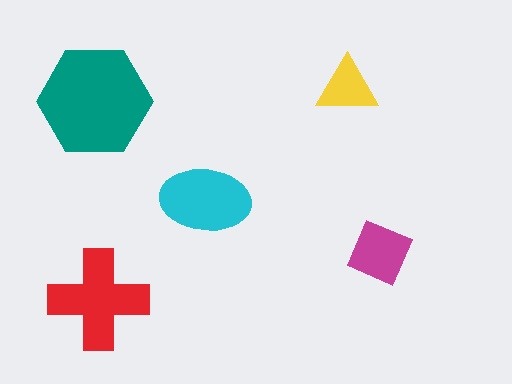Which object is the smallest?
The yellow triangle.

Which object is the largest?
The teal hexagon.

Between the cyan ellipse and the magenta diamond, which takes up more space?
The cyan ellipse.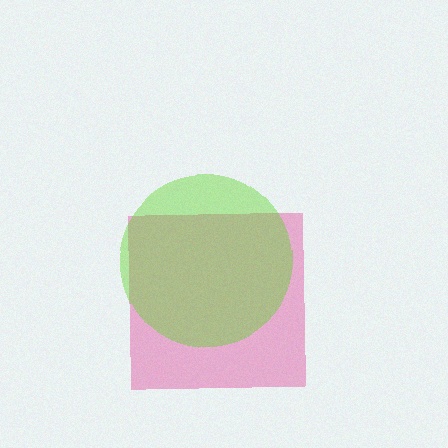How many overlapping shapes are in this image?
There are 2 overlapping shapes in the image.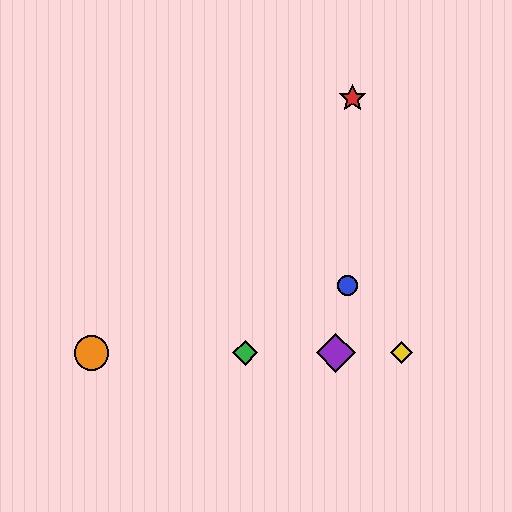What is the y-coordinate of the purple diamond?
The purple diamond is at y≈353.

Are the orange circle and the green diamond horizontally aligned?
Yes, both are at y≈353.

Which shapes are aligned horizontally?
The green diamond, the yellow diamond, the purple diamond, the orange circle are aligned horizontally.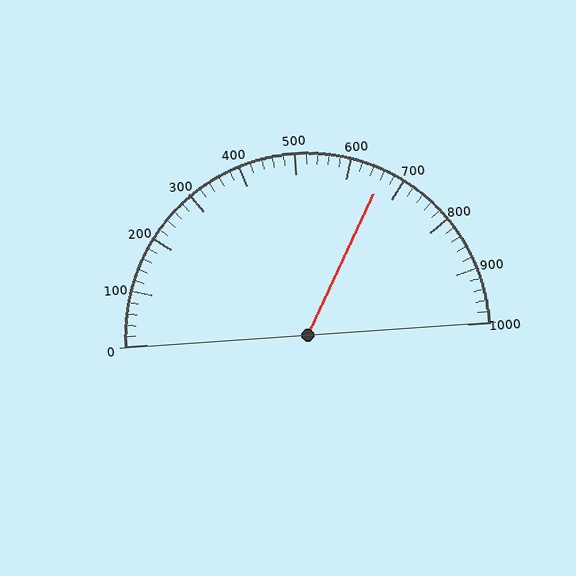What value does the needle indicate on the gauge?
The needle indicates approximately 660.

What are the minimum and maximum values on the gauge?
The gauge ranges from 0 to 1000.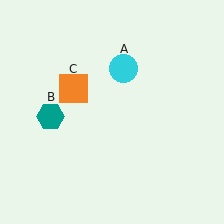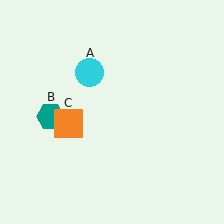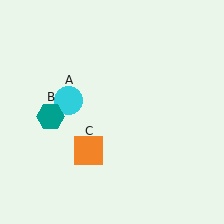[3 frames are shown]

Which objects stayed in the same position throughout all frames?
Teal hexagon (object B) remained stationary.